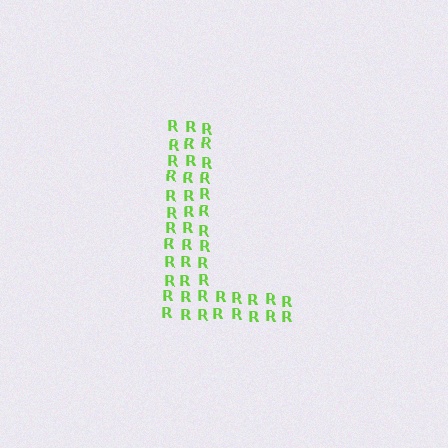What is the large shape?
The large shape is the letter L.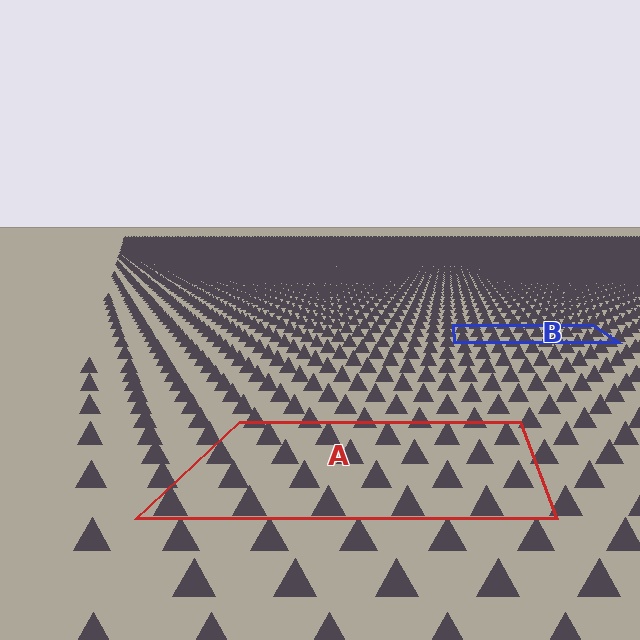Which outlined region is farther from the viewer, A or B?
Region B is farther from the viewer — the texture elements inside it appear smaller and more densely packed.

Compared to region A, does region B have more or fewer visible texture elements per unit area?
Region B has more texture elements per unit area — they are packed more densely because it is farther away.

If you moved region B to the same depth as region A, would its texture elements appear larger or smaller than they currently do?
They would appear larger. At a closer depth, the same texture elements are projected at a bigger on-screen size.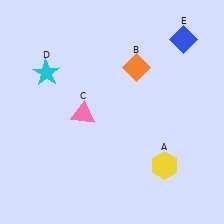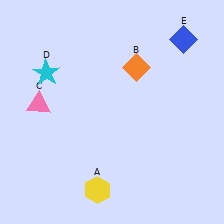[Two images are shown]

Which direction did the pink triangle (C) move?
The pink triangle (C) moved left.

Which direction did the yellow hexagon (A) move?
The yellow hexagon (A) moved left.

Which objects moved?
The objects that moved are: the yellow hexagon (A), the pink triangle (C).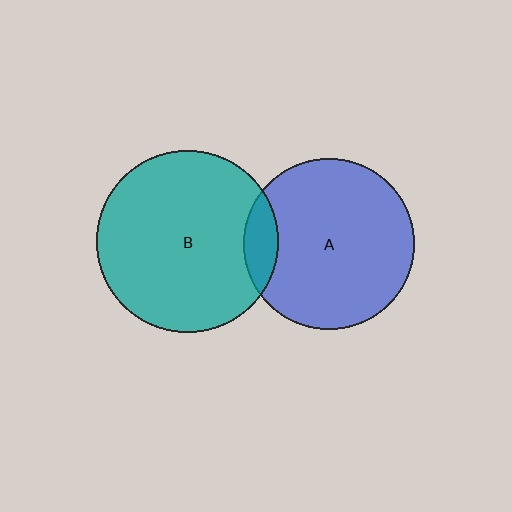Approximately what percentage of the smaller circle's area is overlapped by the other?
Approximately 10%.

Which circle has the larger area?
Circle B (teal).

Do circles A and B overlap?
Yes.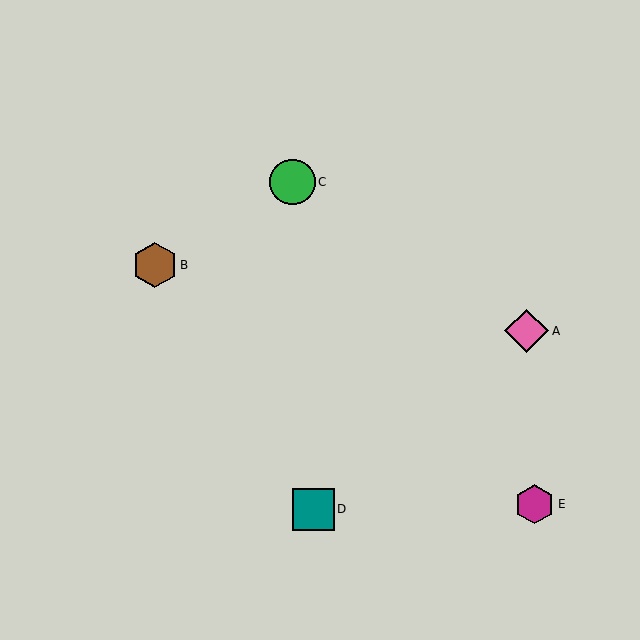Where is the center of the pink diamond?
The center of the pink diamond is at (527, 331).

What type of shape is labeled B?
Shape B is a brown hexagon.